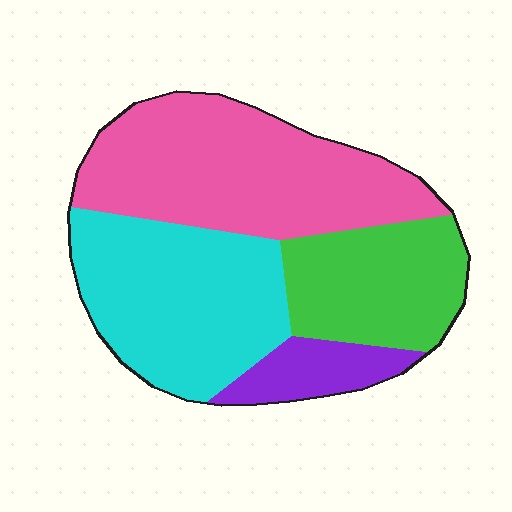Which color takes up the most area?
Pink, at roughly 35%.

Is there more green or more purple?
Green.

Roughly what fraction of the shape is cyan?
Cyan takes up about one third (1/3) of the shape.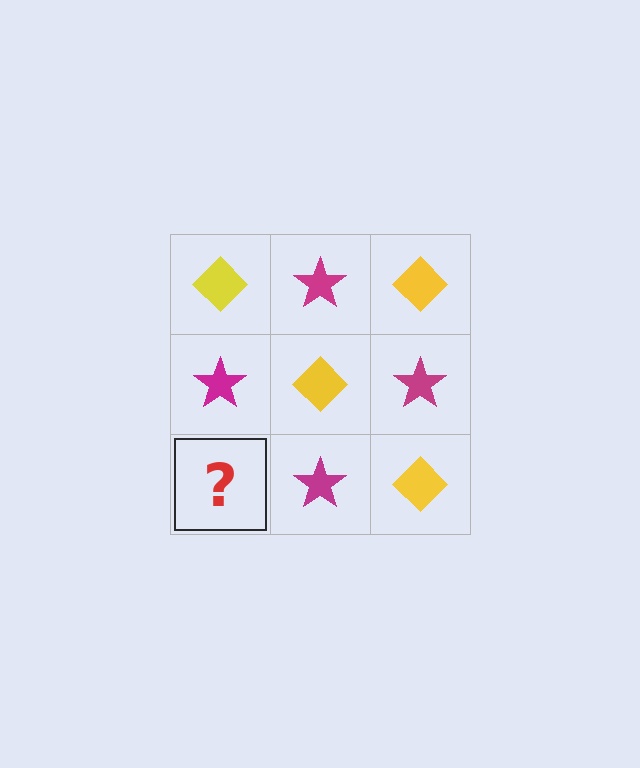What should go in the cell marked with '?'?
The missing cell should contain a yellow diamond.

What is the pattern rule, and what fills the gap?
The rule is that it alternates yellow diamond and magenta star in a checkerboard pattern. The gap should be filled with a yellow diamond.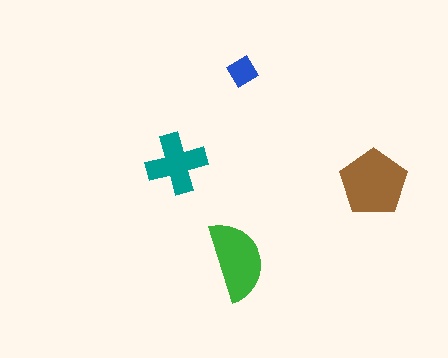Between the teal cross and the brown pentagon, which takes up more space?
The brown pentagon.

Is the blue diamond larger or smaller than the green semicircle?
Smaller.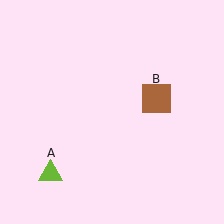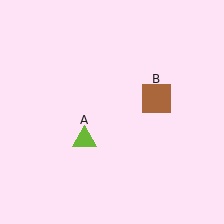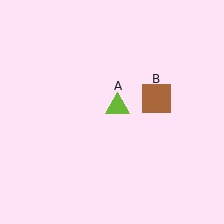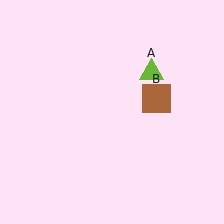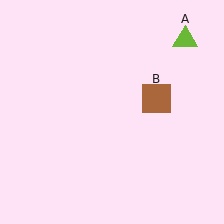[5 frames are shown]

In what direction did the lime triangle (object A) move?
The lime triangle (object A) moved up and to the right.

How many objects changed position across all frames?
1 object changed position: lime triangle (object A).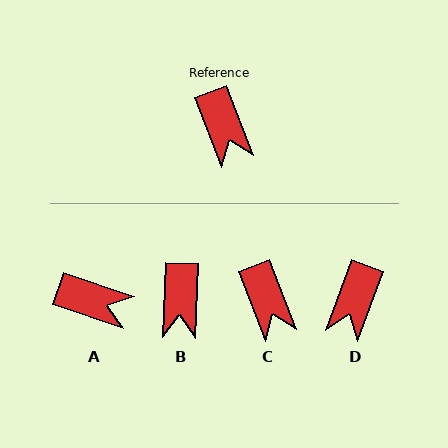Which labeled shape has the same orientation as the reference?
C.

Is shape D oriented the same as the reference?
No, it is off by about 41 degrees.